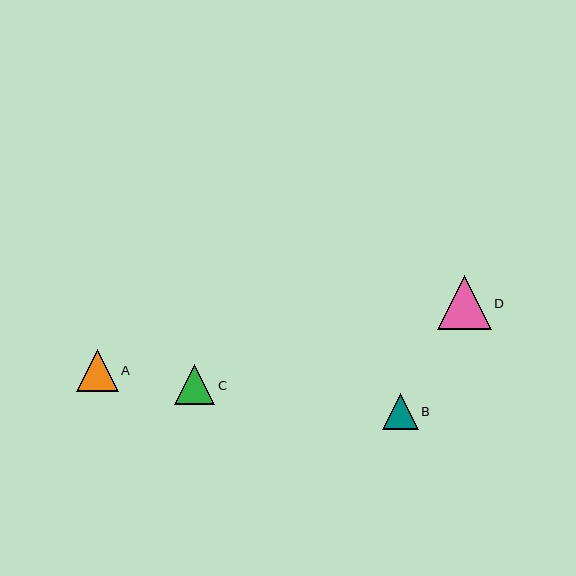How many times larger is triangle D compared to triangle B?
Triangle D is approximately 1.5 times the size of triangle B.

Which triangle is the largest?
Triangle D is the largest with a size of approximately 54 pixels.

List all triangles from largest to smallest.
From largest to smallest: D, A, C, B.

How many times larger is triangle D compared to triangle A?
Triangle D is approximately 1.3 times the size of triangle A.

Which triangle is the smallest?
Triangle B is the smallest with a size of approximately 36 pixels.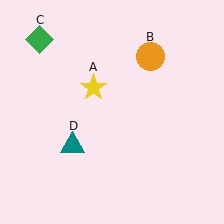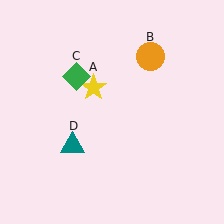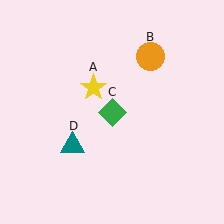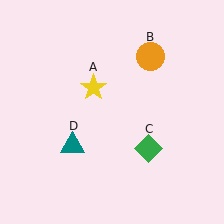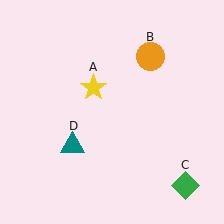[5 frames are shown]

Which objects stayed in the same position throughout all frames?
Yellow star (object A) and orange circle (object B) and teal triangle (object D) remained stationary.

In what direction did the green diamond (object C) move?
The green diamond (object C) moved down and to the right.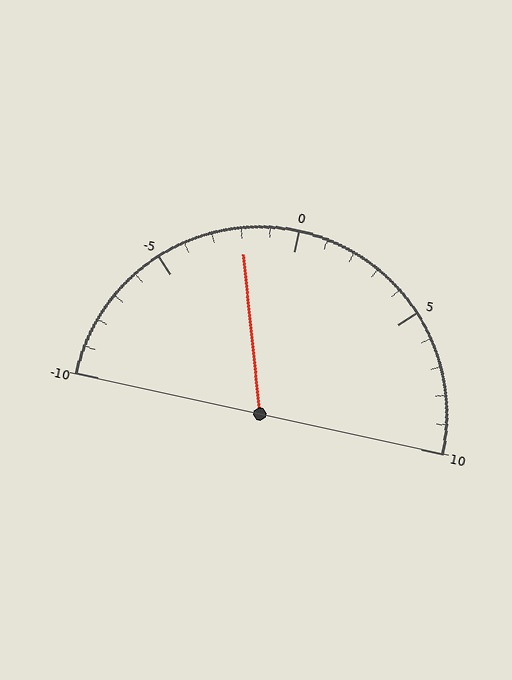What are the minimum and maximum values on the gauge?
The gauge ranges from -10 to 10.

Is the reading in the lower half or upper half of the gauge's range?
The reading is in the lower half of the range (-10 to 10).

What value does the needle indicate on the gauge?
The needle indicates approximately -2.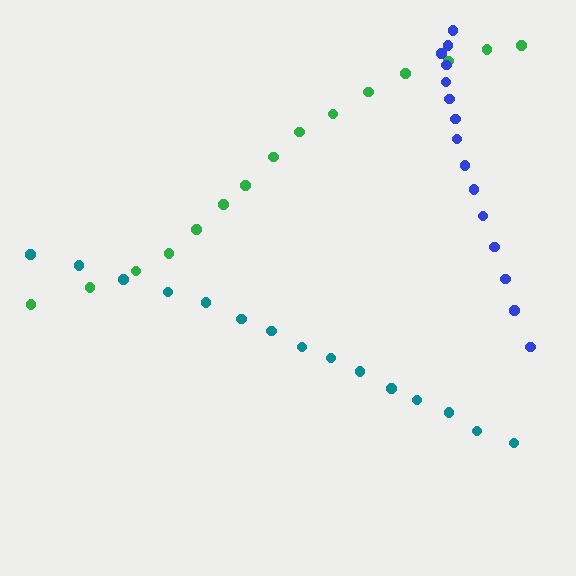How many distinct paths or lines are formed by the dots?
There are 3 distinct paths.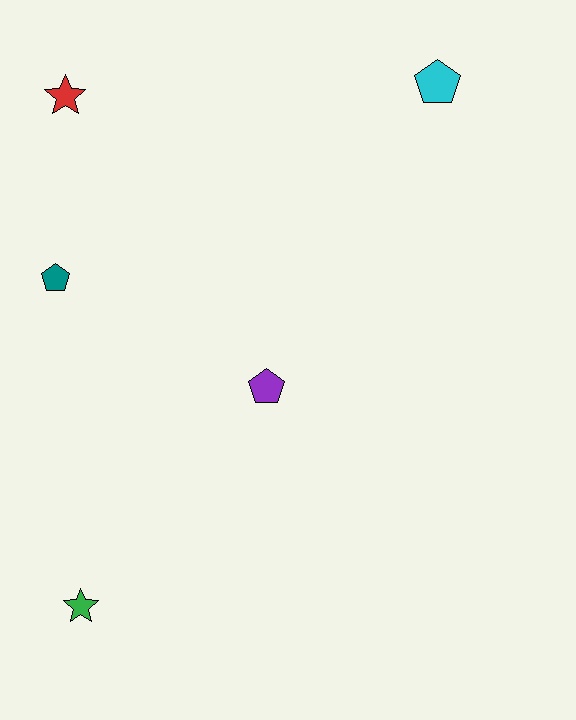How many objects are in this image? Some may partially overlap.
There are 5 objects.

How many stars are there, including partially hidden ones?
There are 2 stars.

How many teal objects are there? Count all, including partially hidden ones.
There is 1 teal object.